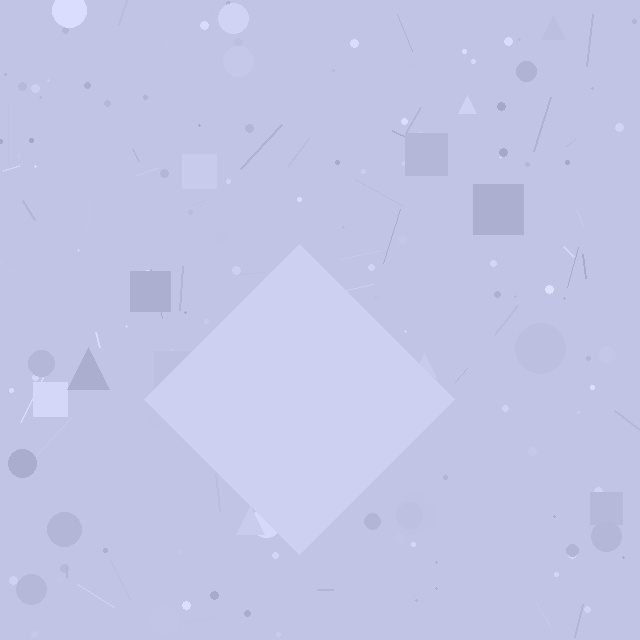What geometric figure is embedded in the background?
A diamond is embedded in the background.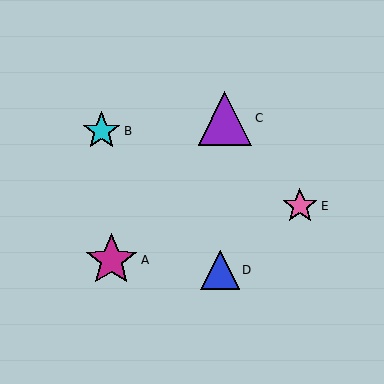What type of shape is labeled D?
Shape D is a blue triangle.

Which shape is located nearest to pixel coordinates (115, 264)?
The magenta star (labeled A) at (111, 260) is nearest to that location.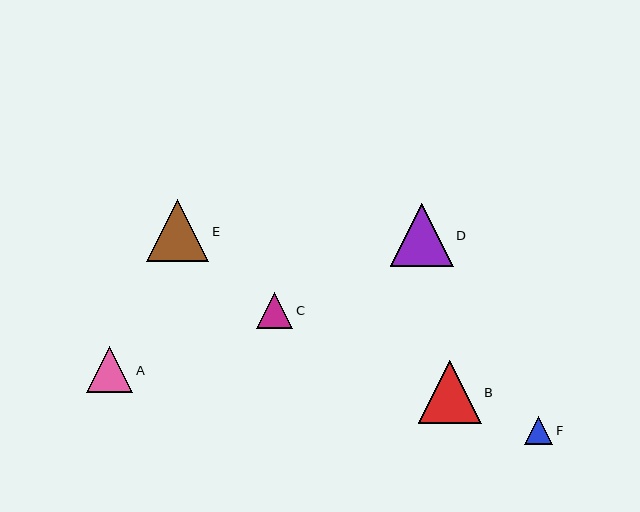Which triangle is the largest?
Triangle D is the largest with a size of approximately 63 pixels.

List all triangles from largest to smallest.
From largest to smallest: D, B, E, A, C, F.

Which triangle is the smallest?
Triangle F is the smallest with a size of approximately 28 pixels.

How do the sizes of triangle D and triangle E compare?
Triangle D and triangle E are approximately the same size.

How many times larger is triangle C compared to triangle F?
Triangle C is approximately 1.3 times the size of triangle F.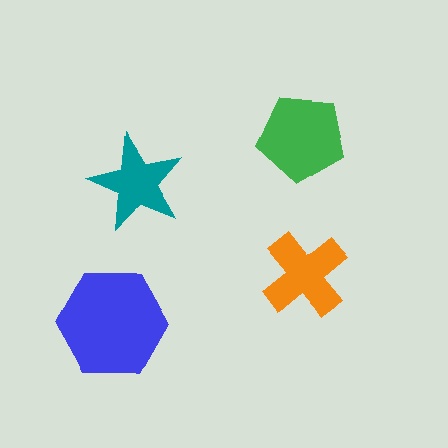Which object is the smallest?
The teal star.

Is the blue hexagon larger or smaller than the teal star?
Larger.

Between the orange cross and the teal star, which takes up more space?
The orange cross.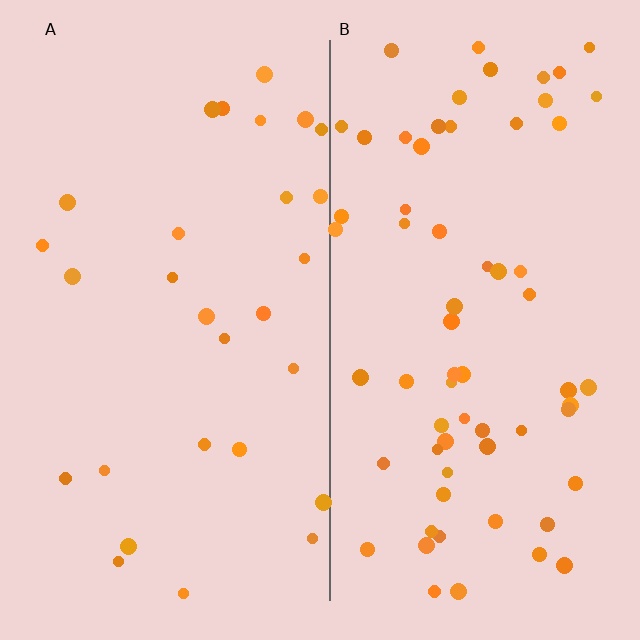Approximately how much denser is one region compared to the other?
Approximately 2.3× — region B over region A.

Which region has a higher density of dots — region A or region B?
B (the right).